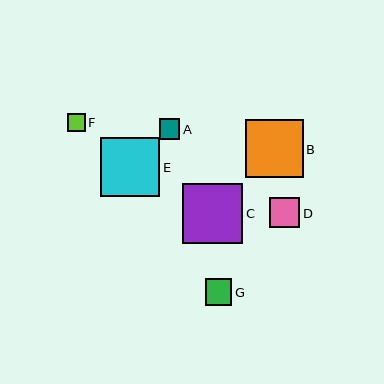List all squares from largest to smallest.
From largest to smallest: C, E, B, D, G, A, F.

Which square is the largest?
Square C is the largest with a size of approximately 60 pixels.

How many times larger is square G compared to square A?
Square G is approximately 1.3 times the size of square A.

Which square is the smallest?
Square F is the smallest with a size of approximately 18 pixels.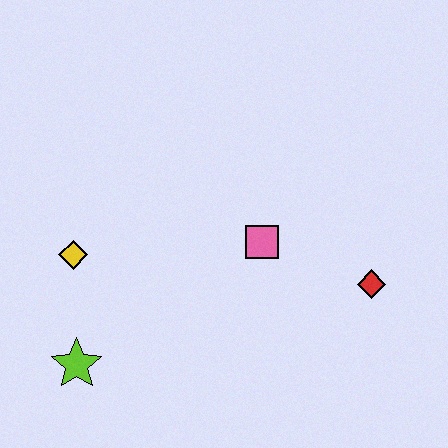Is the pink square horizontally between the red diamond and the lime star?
Yes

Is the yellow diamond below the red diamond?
No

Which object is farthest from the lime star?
The red diamond is farthest from the lime star.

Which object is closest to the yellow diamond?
The lime star is closest to the yellow diamond.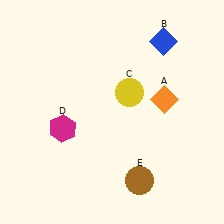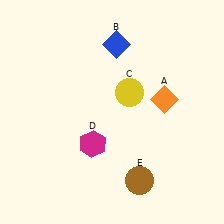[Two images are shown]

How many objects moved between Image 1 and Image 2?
2 objects moved between the two images.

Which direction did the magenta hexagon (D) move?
The magenta hexagon (D) moved right.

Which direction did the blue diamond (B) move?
The blue diamond (B) moved left.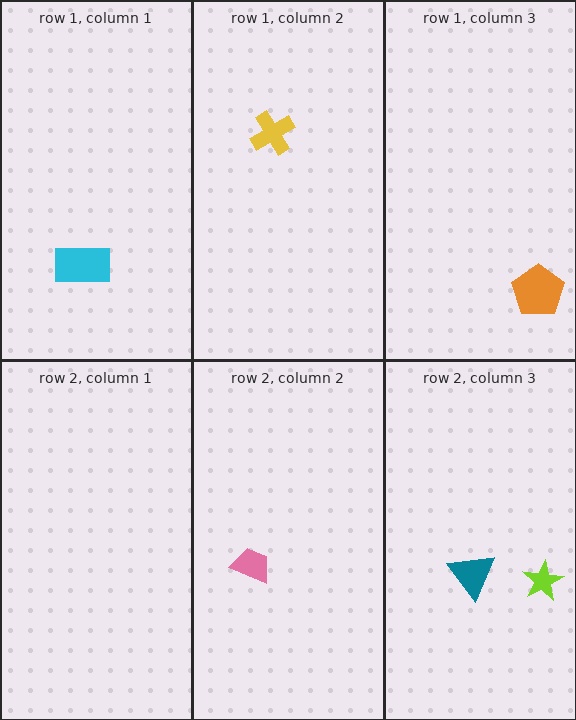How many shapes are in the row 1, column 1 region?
1.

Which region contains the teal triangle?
The row 2, column 3 region.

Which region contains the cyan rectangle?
The row 1, column 1 region.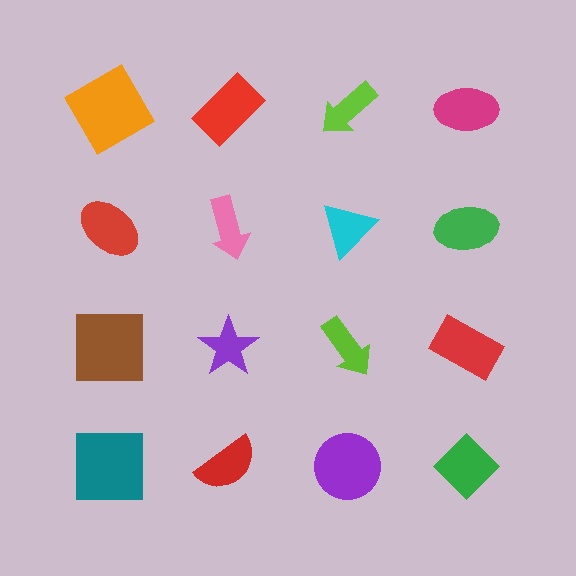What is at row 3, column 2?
A purple star.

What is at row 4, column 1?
A teal square.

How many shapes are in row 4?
4 shapes.